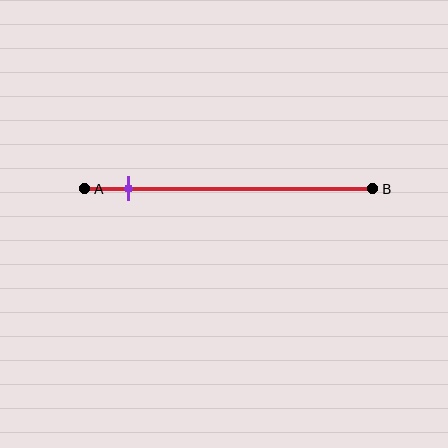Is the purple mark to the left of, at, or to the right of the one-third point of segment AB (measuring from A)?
The purple mark is to the left of the one-third point of segment AB.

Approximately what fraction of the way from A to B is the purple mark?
The purple mark is approximately 15% of the way from A to B.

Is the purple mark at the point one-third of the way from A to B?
No, the mark is at about 15% from A, not at the 33% one-third point.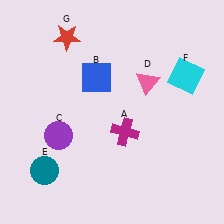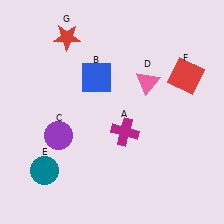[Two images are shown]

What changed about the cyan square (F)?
In Image 1, F is cyan. In Image 2, it changed to red.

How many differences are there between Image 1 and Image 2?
There is 1 difference between the two images.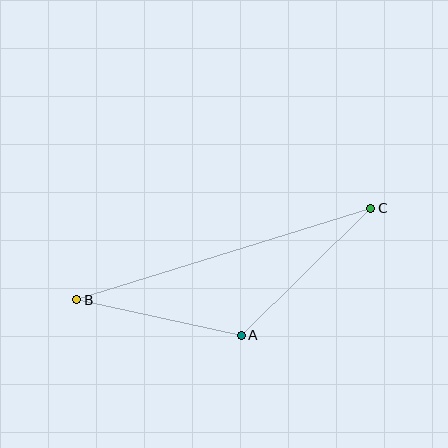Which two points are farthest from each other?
Points B and C are farthest from each other.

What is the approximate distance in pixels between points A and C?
The distance between A and C is approximately 181 pixels.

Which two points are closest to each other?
Points A and B are closest to each other.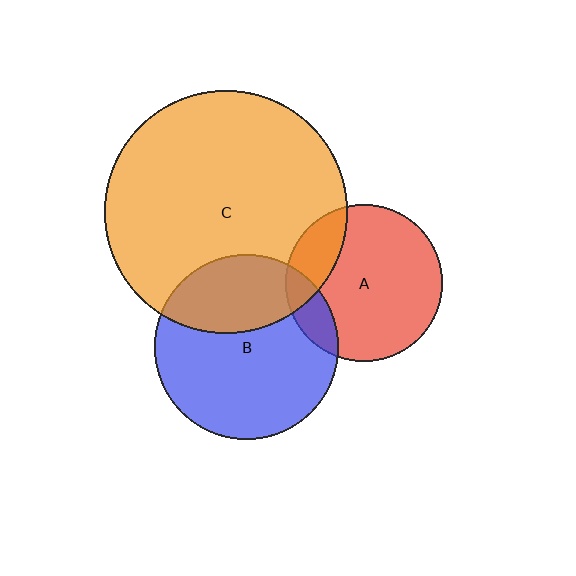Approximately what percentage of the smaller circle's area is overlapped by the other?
Approximately 20%.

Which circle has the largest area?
Circle C (orange).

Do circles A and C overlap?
Yes.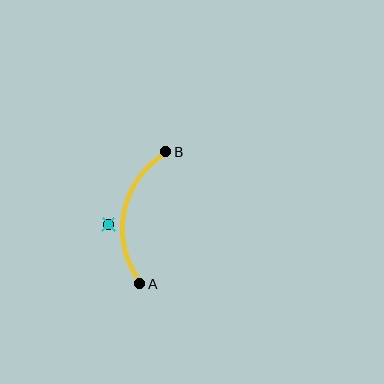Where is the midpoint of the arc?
The arc midpoint is the point on the curve farthest from the straight line joining A and B. It sits to the left of that line.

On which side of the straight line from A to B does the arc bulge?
The arc bulges to the left of the straight line connecting A and B.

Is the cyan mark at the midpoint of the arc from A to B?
No — the cyan mark does not lie on the arc at all. It sits slightly outside the curve.